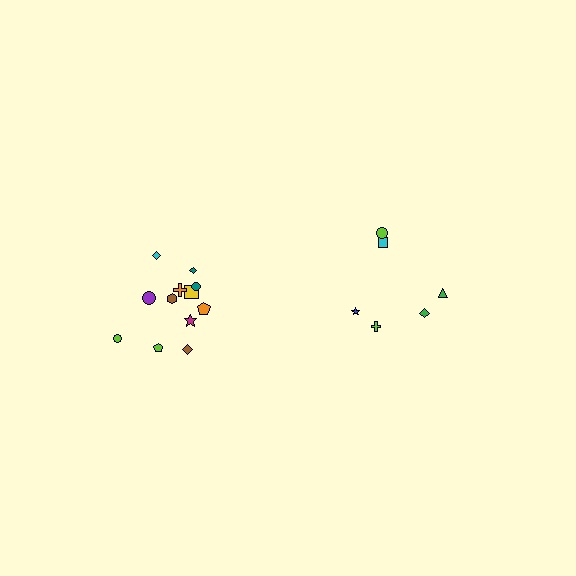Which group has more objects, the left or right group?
The left group.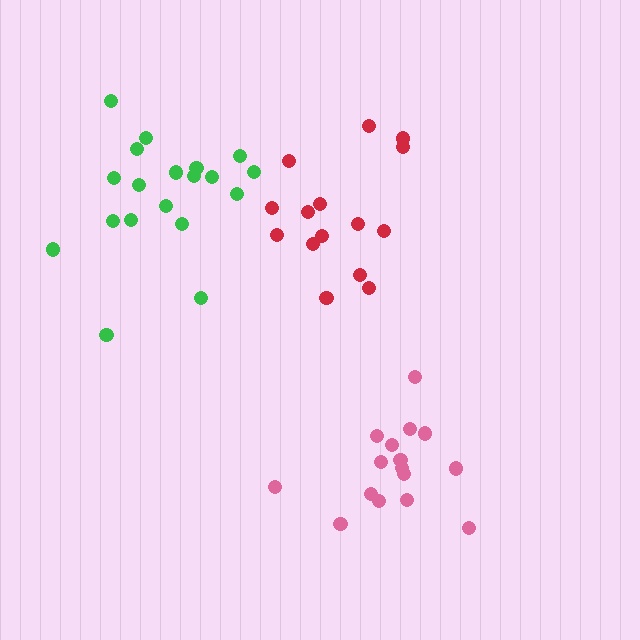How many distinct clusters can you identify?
There are 3 distinct clusters.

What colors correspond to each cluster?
The clusters are colored: pink, green, red.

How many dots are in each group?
Group 1: 16 dots, Group 2: 19 dots, Group 3: 15 dots (50 total).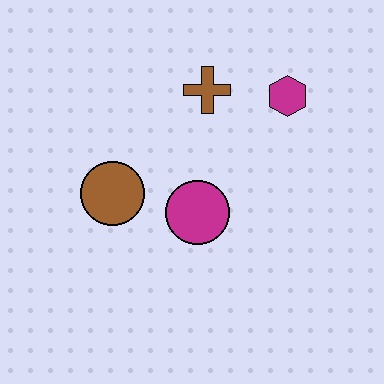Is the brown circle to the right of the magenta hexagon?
No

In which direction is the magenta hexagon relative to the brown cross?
The magenta hexagon is to the right of the brown cross.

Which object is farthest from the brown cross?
The brown circle is farthest from the brown cross.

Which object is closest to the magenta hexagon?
The brown cross is closest to the magenta hexagon.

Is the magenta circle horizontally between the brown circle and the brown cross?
Yes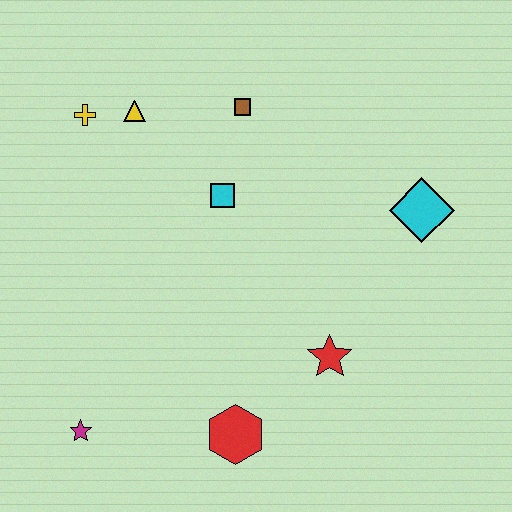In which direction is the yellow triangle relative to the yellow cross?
The yellow triangle is to the right of the yellow cross.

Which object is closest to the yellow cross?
The yellow triangle is closest to the yellow cross.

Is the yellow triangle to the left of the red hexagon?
Yes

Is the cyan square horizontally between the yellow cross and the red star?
Yes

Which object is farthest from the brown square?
The magenta star is farthest from the brown square.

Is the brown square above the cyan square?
Yes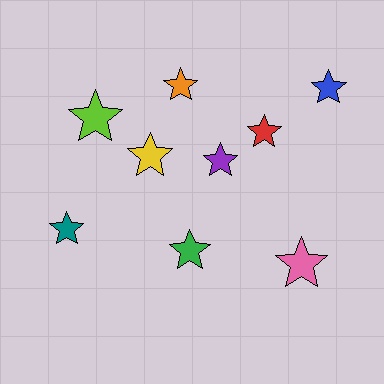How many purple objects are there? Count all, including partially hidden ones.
There is 1 purple object.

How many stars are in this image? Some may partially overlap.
There are 9 stars.